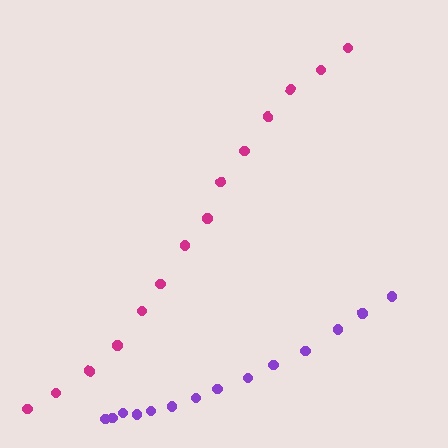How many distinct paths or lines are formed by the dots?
There are 2 distinct paths.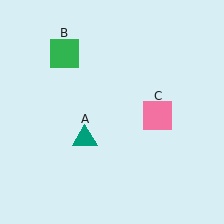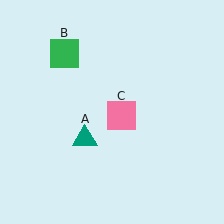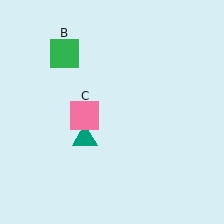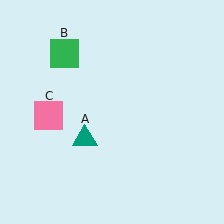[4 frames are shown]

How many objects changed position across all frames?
1 object changed position: pink square (object C).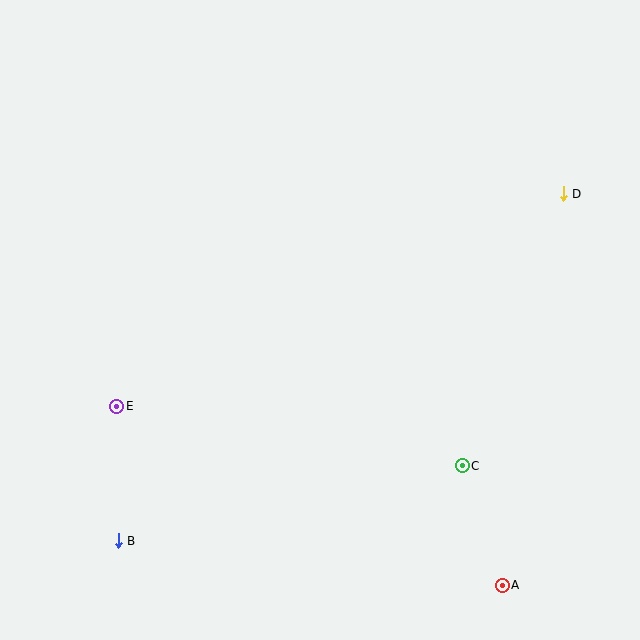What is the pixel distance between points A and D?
The distance between A and D is 396 pixels.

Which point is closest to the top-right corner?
Point D is closest to the top-right corner.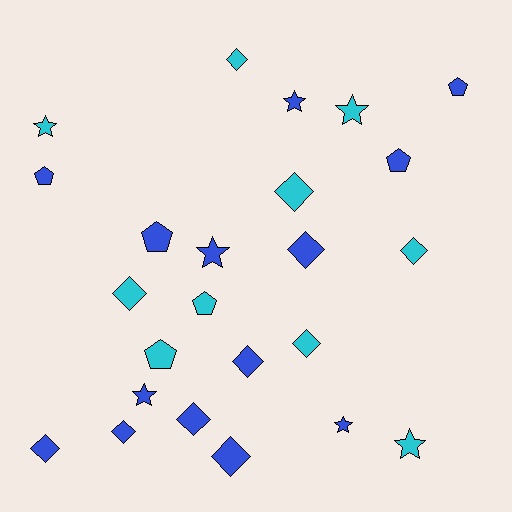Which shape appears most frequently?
Diamond, with 11 objects.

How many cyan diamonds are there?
There are 5 cyan diamonds.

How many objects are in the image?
There are 24 objects.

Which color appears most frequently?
Blue, with 14 objects.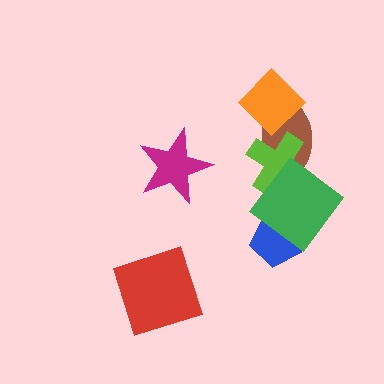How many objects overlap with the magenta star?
0 objects overlap with the magenta star.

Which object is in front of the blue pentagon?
The green diamond is in front of the blue pentagon.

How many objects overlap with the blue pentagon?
1 object overlaps with the blue pentagon.